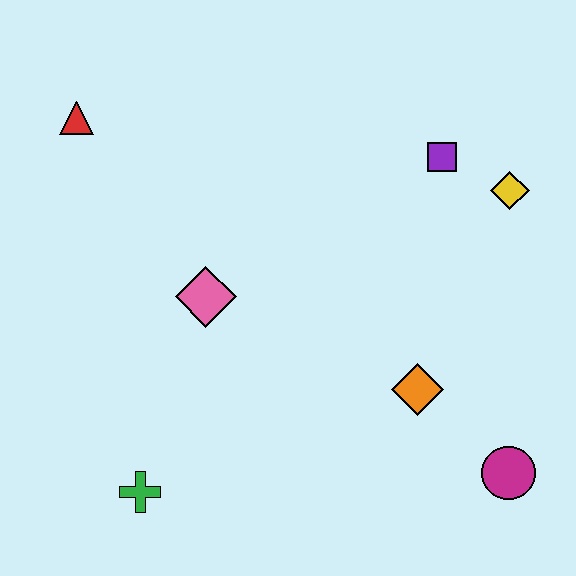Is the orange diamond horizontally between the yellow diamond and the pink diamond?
Yes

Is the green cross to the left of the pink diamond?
Yes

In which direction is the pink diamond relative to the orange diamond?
The pink diamond is to the left of the orange diamond.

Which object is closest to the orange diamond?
The magenta circle is closest to the orange diamond.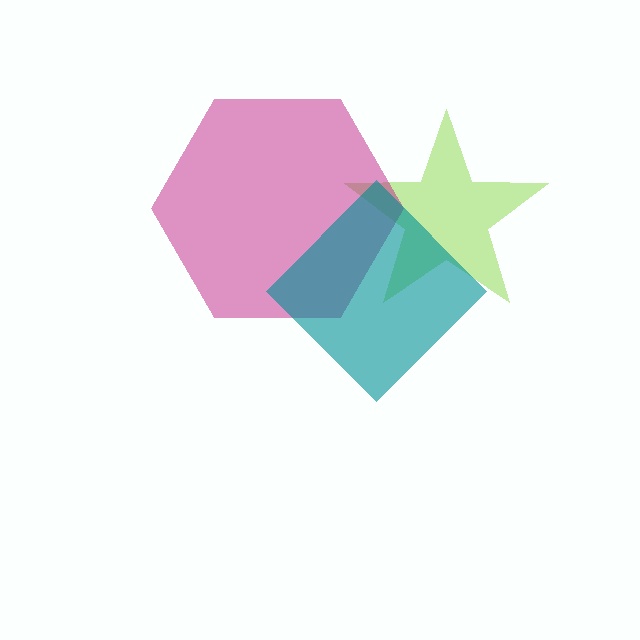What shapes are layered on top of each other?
The layered shapes are: a lime star, a magenta hexagon, a teal diamond.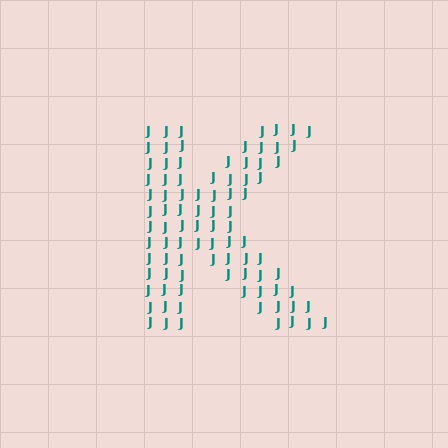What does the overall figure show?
The overall figure shows the letter K.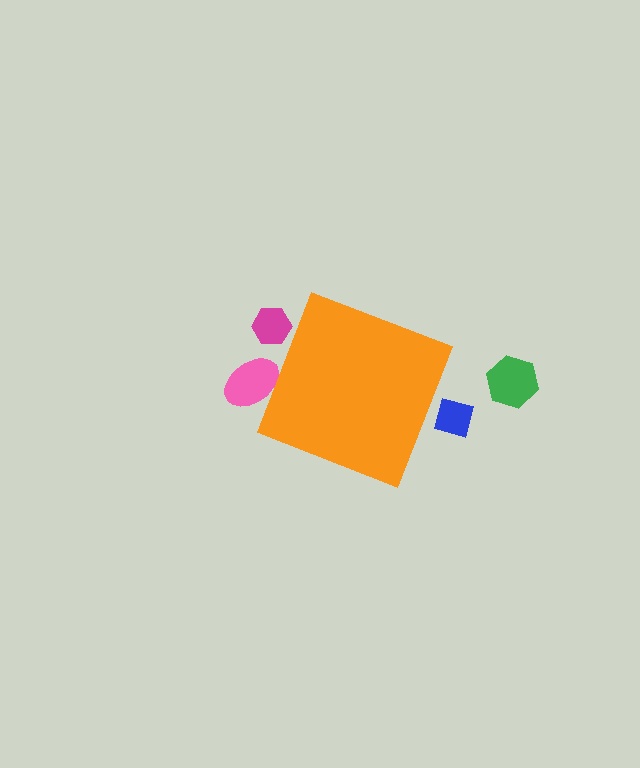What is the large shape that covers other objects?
An orange diamond.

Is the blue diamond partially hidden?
Yes, the blue diamond is partially hidden behind the orange diamond.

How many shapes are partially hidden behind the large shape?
3 shapes are partially hidden.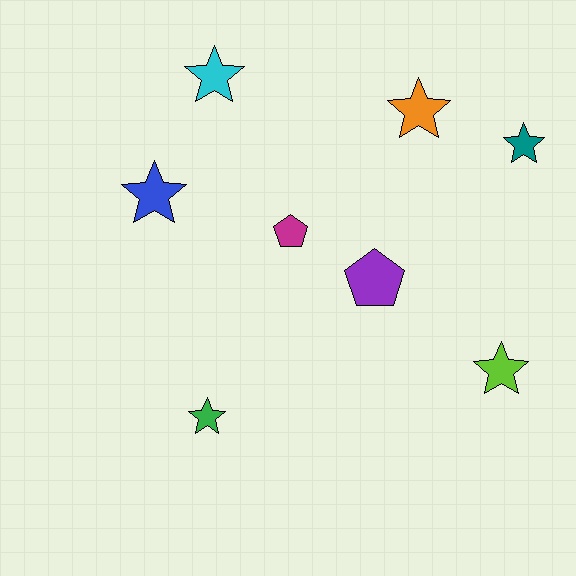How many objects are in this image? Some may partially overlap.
There are 8 objects.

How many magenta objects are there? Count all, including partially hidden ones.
There is 1 magenta object.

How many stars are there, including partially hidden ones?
There are 6 stars.